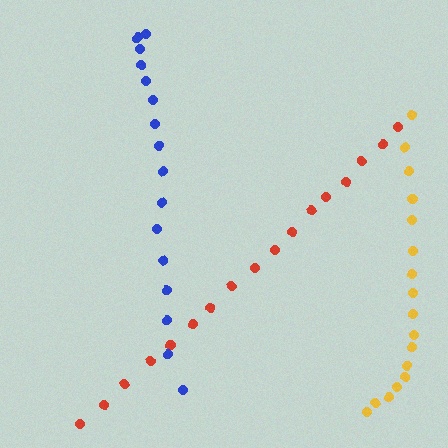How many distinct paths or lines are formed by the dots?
There are 3 distinct paths.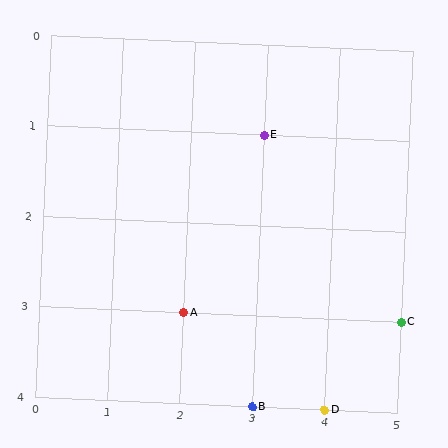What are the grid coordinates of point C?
Point C is at grid coordinates (5, 3).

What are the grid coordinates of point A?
Point A is at grid coordinates (2, 3).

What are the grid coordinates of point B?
Point B is at grid coordinates (3, 4).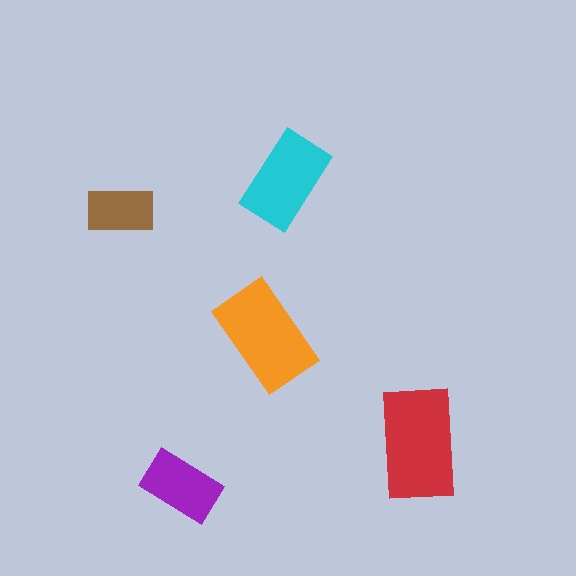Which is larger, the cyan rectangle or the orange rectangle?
The orange one.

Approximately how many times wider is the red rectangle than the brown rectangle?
About 1.5 times wider.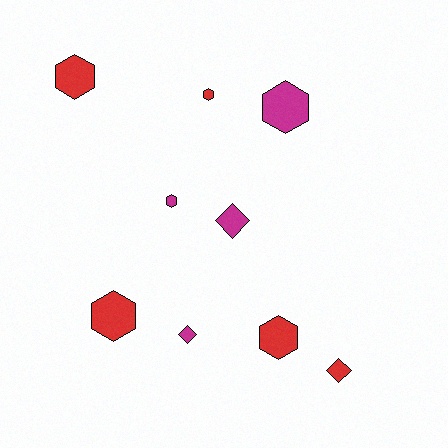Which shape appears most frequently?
Hexagon, with 6 objects.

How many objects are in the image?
There are 9 objects.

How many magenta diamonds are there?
There are 2 magenta diamonds.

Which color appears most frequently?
Red, with 5 objects.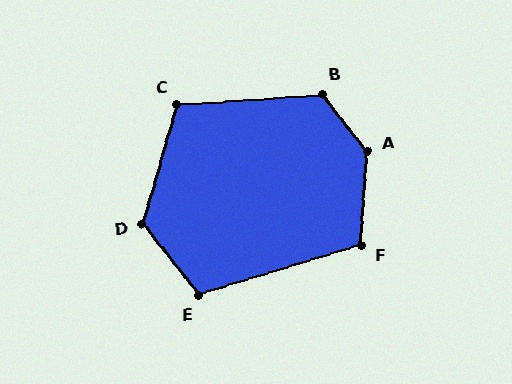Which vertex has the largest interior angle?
A, at approximately 139 degrees.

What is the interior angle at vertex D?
Approximately 126 degrees (obtuse).